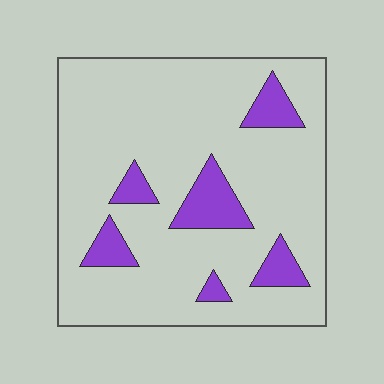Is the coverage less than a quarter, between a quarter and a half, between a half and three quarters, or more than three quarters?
Less than a quarter.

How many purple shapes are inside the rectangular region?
6.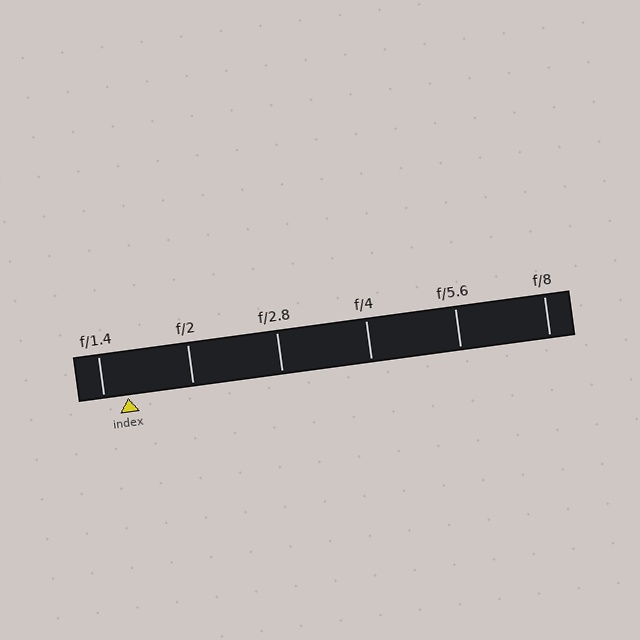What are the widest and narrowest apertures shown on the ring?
The widest aperture shown is f/1.4 and the narrowest is f/8.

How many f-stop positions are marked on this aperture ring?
There are 6 f-stop positions marked.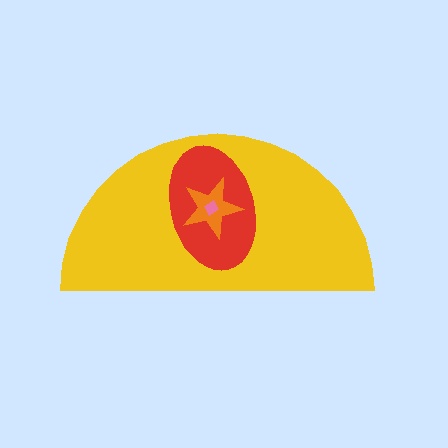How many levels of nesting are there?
4.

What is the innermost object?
The pink diamond.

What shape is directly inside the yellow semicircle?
The red ellipse.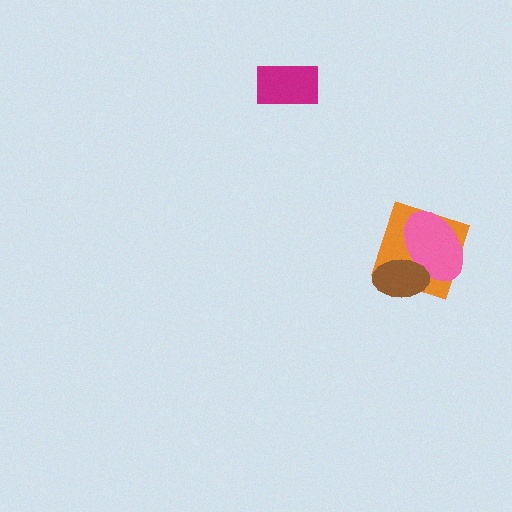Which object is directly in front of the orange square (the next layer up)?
The pink ellipse is directly in front of the orange square.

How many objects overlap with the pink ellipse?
2 objects overlap with the pink ellipse.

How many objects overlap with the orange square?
2 objects overlap with the orange square.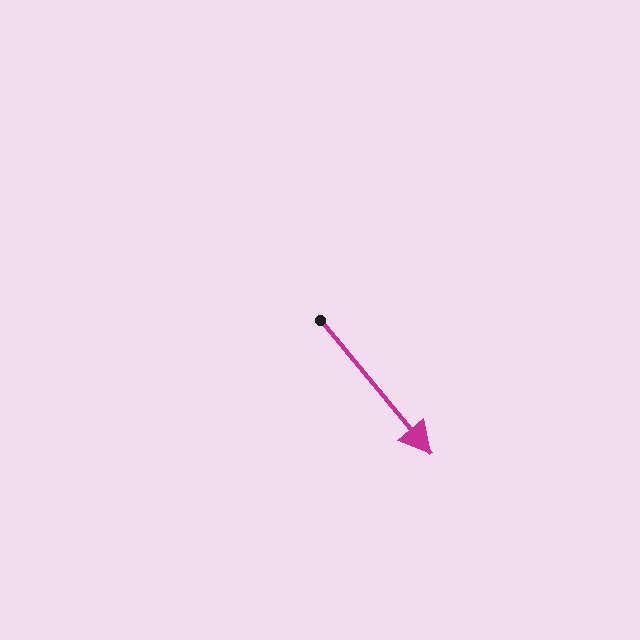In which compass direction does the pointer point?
Southeast.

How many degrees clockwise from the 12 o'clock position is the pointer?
Approximately 140 degrees.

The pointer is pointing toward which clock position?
Roughly 5 o'clock.